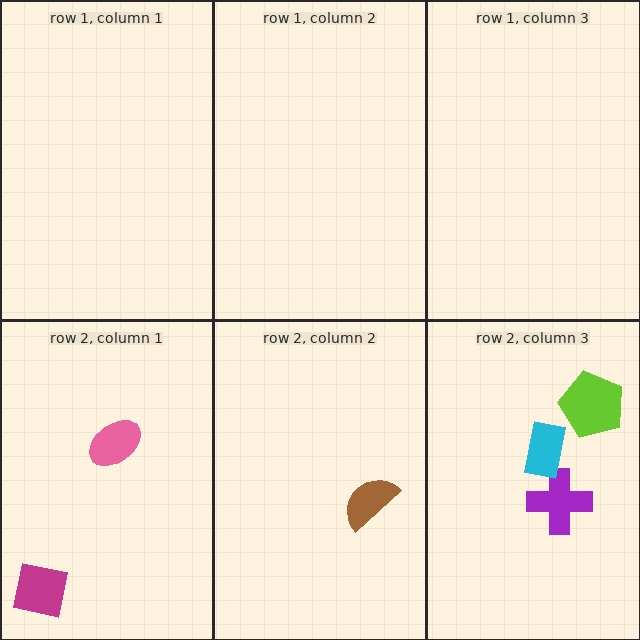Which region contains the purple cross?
The row 2, column 3 region.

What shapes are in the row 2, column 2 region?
The brown semicircle.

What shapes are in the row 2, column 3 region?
The lime pentagon, the purple cross, the cyan rectangle.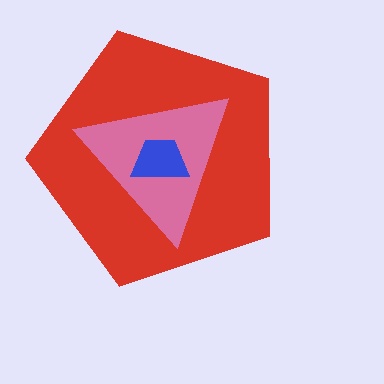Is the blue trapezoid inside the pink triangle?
Yes.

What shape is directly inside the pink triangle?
The blue trapezoid.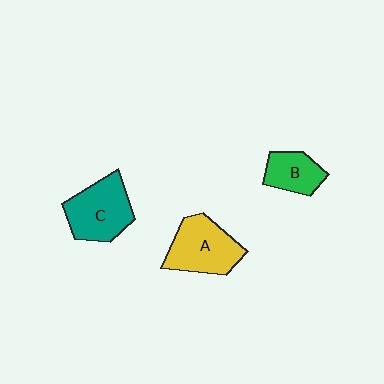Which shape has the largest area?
Shape A (yellow).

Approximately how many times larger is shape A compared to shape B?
Approximately 1.6 times.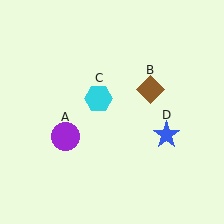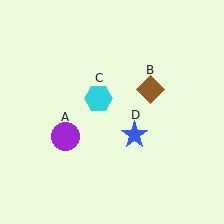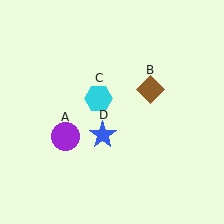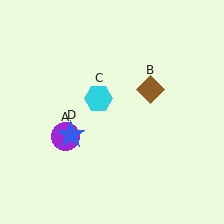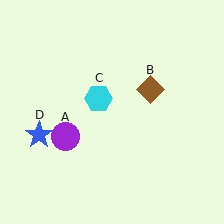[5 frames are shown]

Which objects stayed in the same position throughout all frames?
Purple circle (object A) and brown diamond (object B) and cyan hexagon (object C) remained stationary.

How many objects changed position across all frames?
1 object changed position: blue star (object D).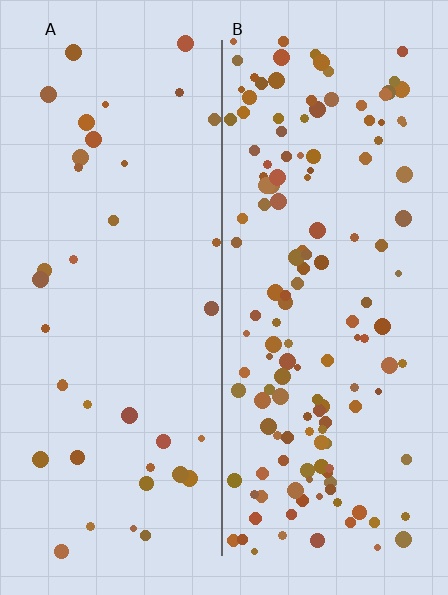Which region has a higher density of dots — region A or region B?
B (the right).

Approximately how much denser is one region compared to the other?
Approximately 3.7× — region B over region A.